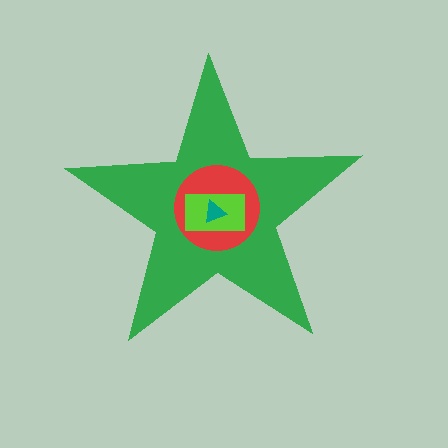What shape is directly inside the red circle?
The lime rectangle.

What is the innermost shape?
The teal triangle.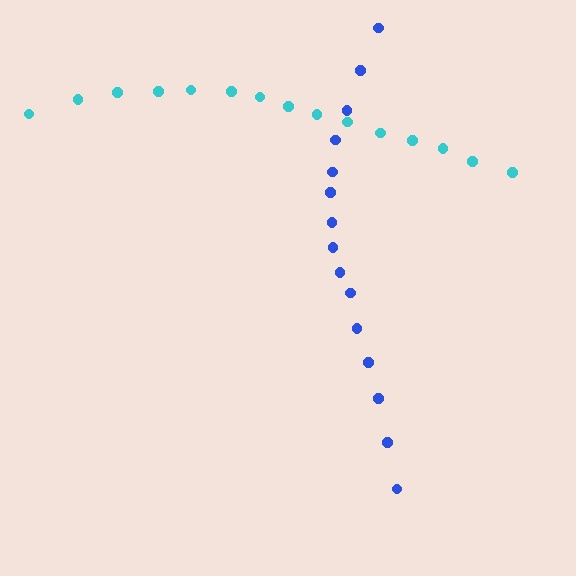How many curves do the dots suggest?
There are 2 distinct paths.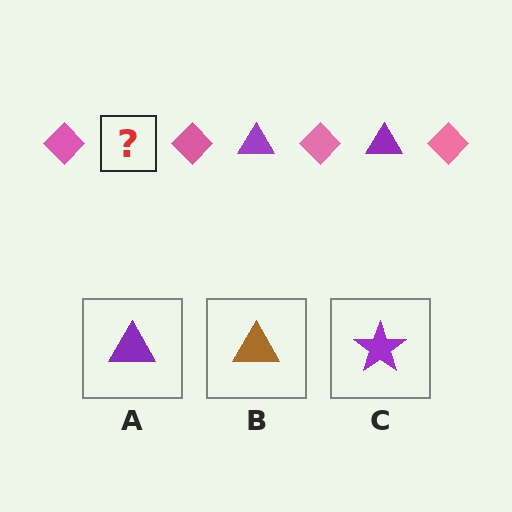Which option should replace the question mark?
Option A.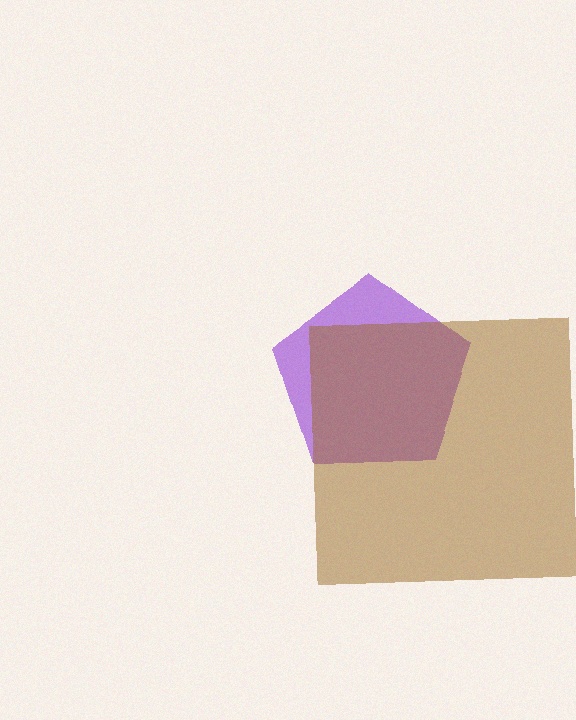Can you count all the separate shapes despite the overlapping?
Yes, there are 2 separate shapes.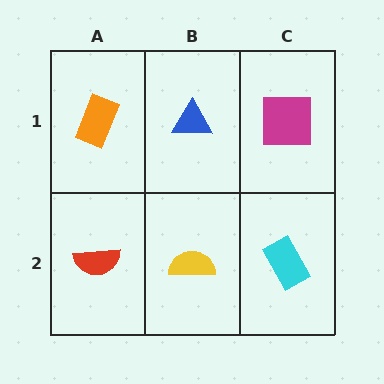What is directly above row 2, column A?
An orange rectangle.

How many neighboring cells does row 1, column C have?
2.